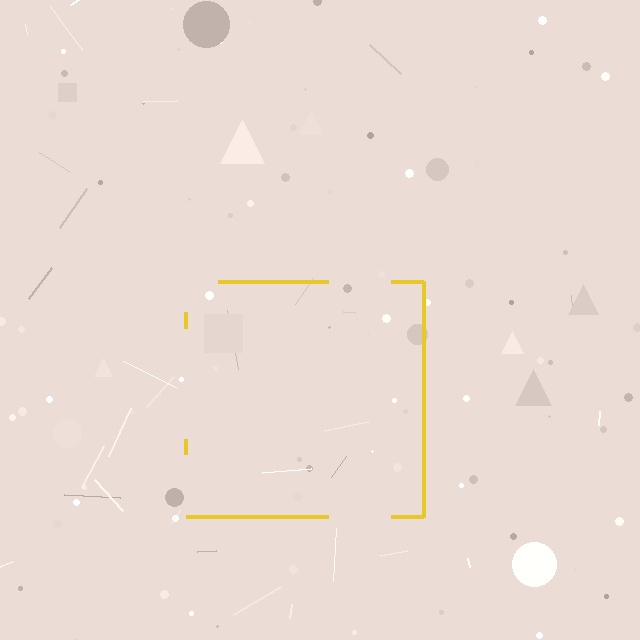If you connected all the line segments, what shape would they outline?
They would outline a square.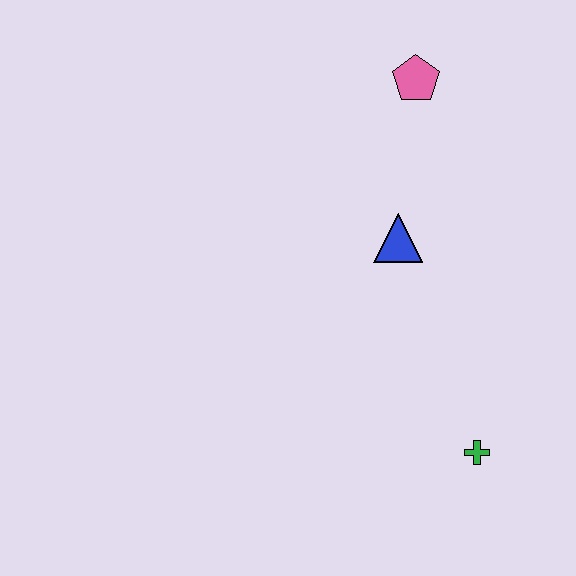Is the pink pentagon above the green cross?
Yes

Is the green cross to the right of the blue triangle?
Yes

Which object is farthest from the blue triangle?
The green cross is farthest from the blue triangle.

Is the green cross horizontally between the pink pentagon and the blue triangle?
No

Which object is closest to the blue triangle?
The pink pentagon is closest to the blue triangle.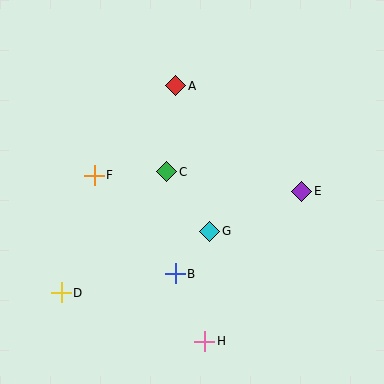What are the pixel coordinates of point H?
Point H is at (205, 341).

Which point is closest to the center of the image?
Point C at (167, 172) is closest to the center.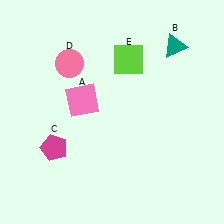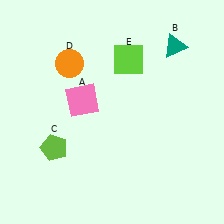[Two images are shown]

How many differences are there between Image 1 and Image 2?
There are 2 differences between the two images.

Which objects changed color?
C changed from magenta to lime. D changed from pink to orange.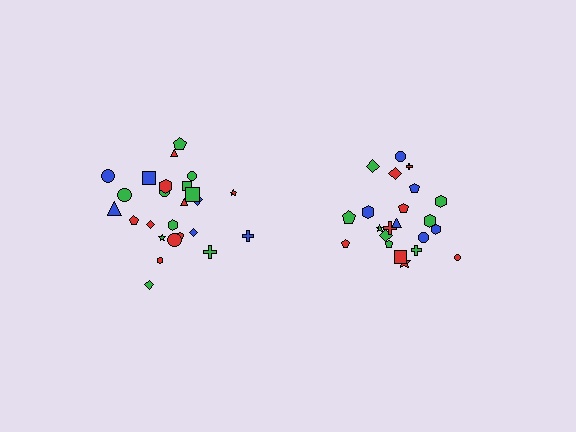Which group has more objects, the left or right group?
The left group.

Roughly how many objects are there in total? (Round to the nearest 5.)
Roughly 45 objects in total.